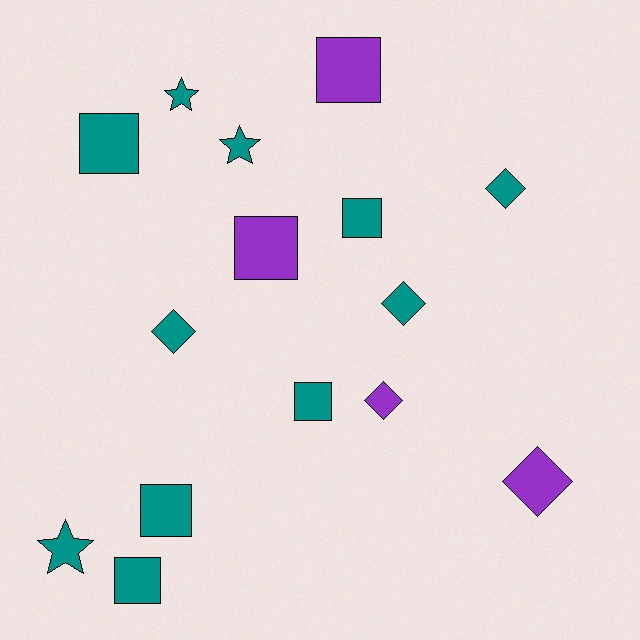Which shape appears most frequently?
Square, with 7 objects.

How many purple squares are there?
There are 2 purple squares.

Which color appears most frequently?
Teal, with 11 objects.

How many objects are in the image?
There are 15 objects.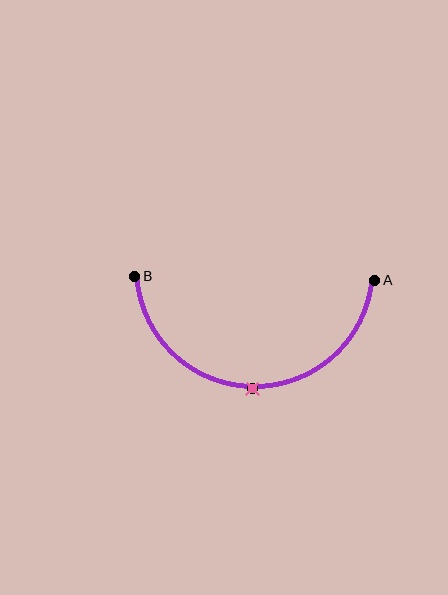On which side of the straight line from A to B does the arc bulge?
The arc bulges below the straight line connecting A and B.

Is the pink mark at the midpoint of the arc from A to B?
Yes. The pink mark lies on the arc at equal arc-length from both A and B — it is the arc midpoint.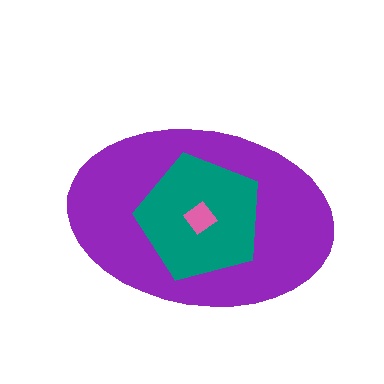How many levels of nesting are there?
3.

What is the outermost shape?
The purple ellipse.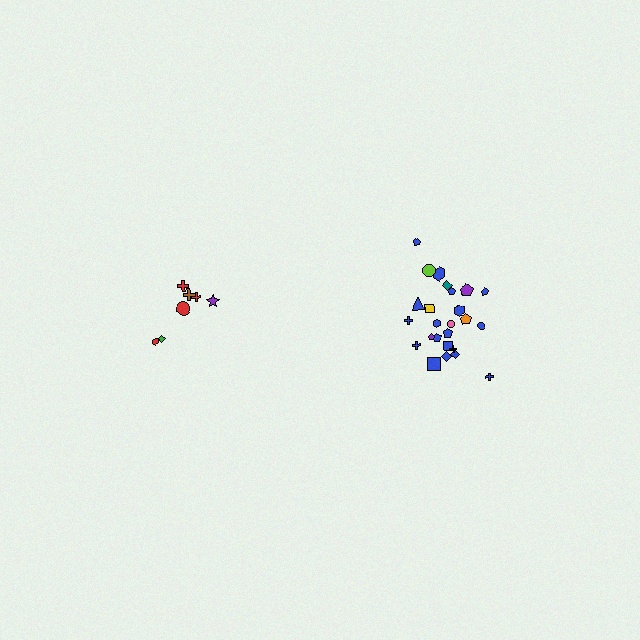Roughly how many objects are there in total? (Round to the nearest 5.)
Roughly 30 objects in total.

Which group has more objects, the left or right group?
The right group.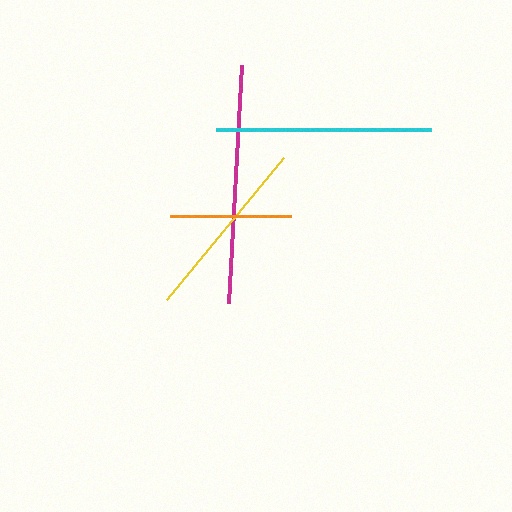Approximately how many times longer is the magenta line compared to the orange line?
The magenta line is approximately 2.0 times the length of the orange line.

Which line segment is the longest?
The magenta line is the longest at approximately 238 pixels.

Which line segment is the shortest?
The orange line is the shortest at approximately 121 pixels.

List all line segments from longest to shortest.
From longest to shortest: magenta, cyan, yellow, orange.